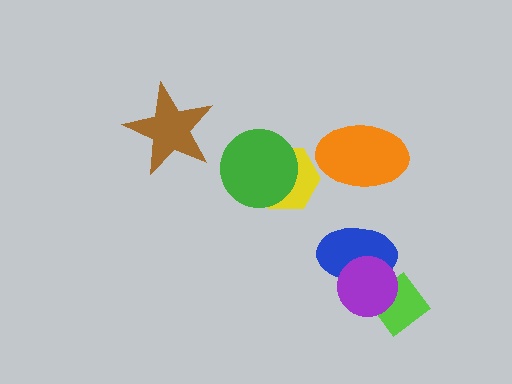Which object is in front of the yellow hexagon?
The green circle is in front of the yellow hexagon.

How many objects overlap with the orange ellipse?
0 objects overlap with the orange ellipse.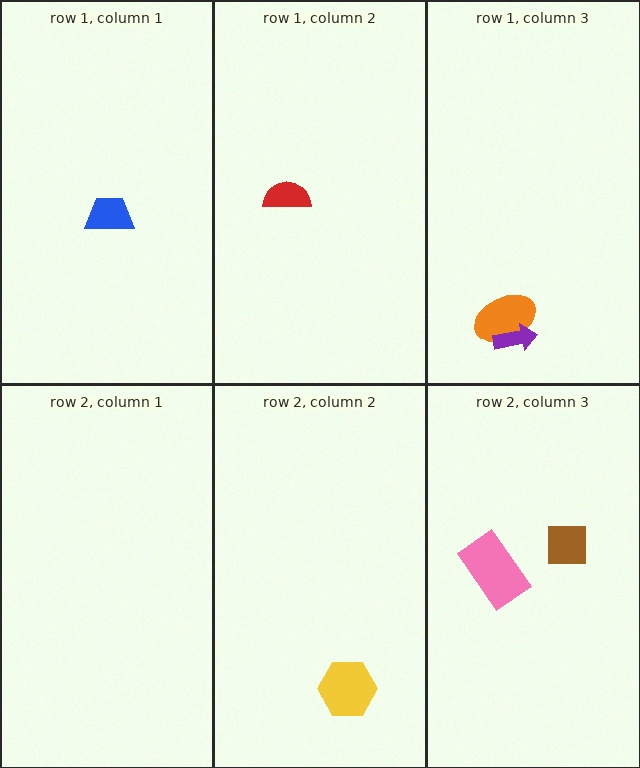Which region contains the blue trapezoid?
The row 1, column 1 region.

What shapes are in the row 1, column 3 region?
The orange ellipse, the purple arrow.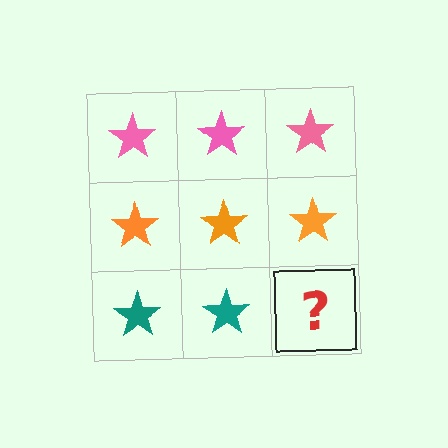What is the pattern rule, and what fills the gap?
The rule is that each row has a consistent color. The gap should be filled with a teal star.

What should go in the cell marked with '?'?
The missing cell should contain a teal star.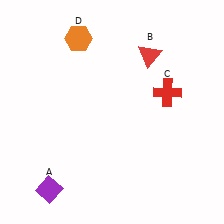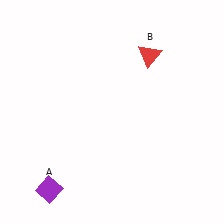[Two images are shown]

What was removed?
The red cross (C), the orange hexagon (D) were removed in Image 2.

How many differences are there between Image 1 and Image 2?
There are 2 differences between the two images.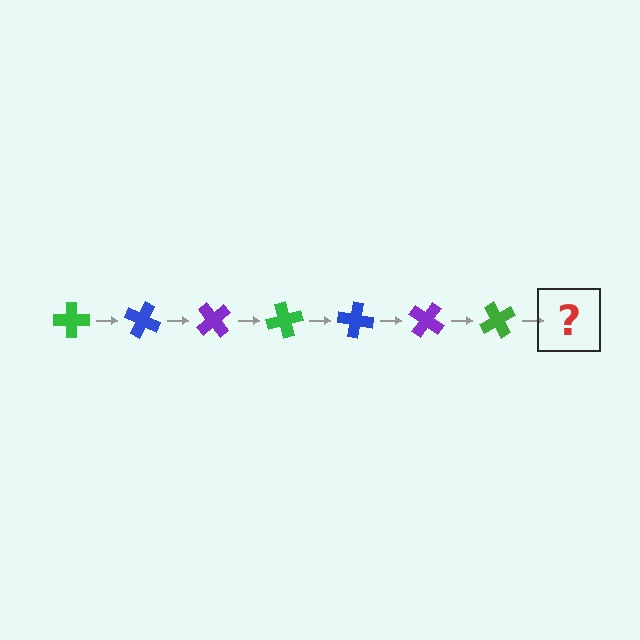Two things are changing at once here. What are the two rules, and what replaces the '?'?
The two rules are that it rotates 25 degrees each step and the color cycles through green, blue, and purple. The '?' should be a blue cross, rotated 175 degrees from the start.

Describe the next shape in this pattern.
It should be a blue cross, rotated 175 degrees from the start.